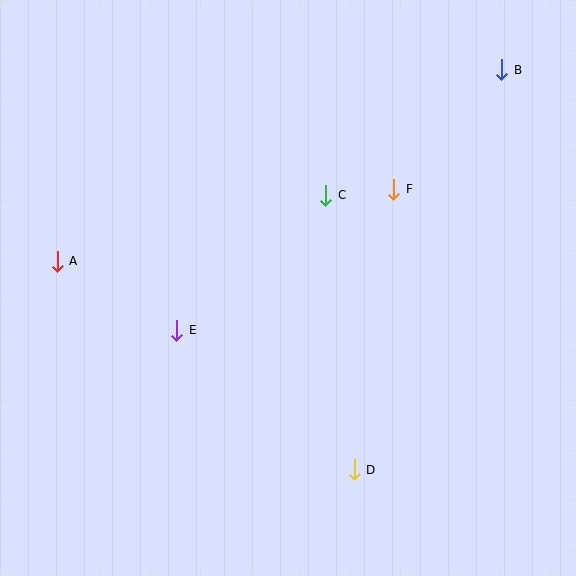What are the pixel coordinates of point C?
Point C is at (326, 195).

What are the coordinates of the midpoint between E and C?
The midpoint between E and C is at (251, 263).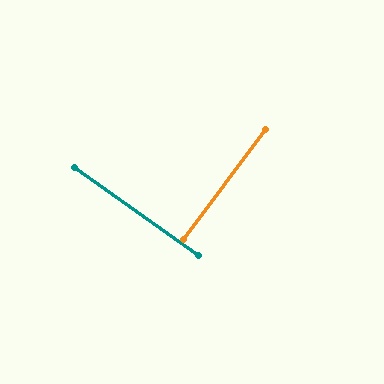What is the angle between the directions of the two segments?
Approximately 88 degrees.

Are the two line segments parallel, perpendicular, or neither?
Perpendicular — they meet at approximately 88°.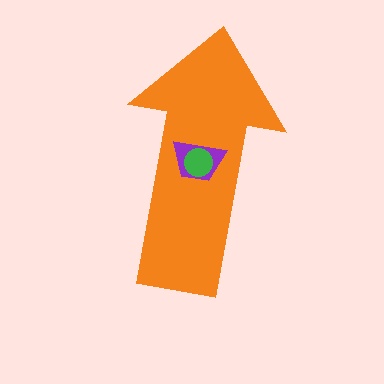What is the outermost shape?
The orange arrow.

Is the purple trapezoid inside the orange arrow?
Yes.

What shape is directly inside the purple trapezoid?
The green circle.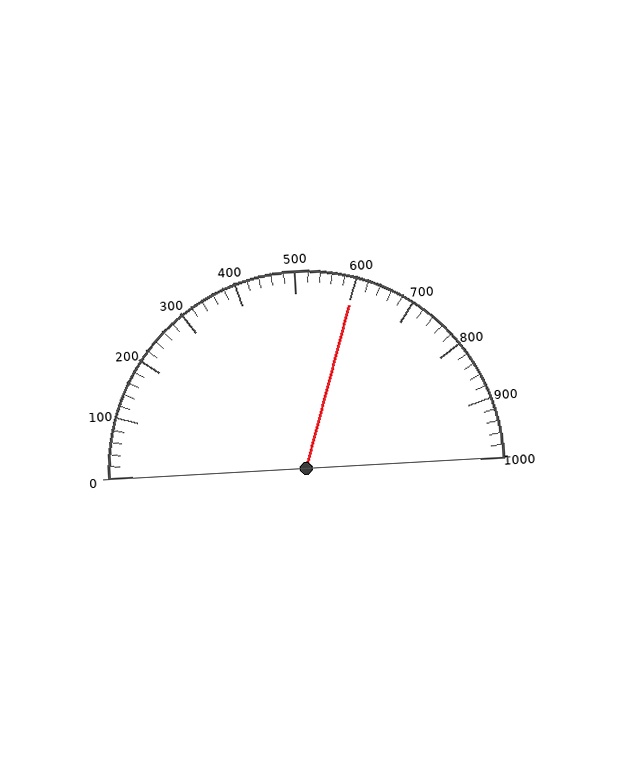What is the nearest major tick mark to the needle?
The nearest major tick mark is 600.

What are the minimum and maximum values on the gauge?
The gauge ranges from 0 to 1000.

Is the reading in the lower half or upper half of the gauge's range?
The reading is in the upper half of the range (0 to 1000).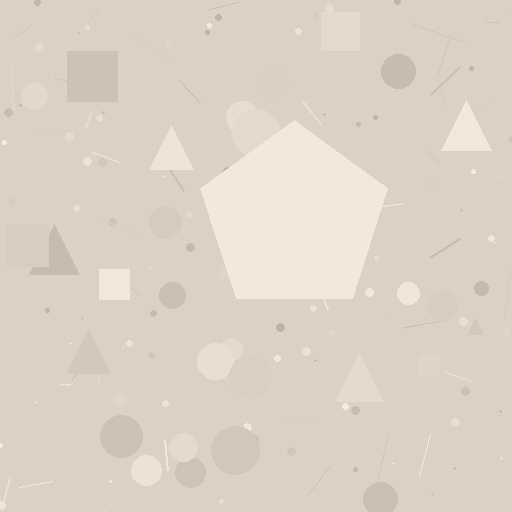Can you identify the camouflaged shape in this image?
The camouflaged shape is a pentagon.